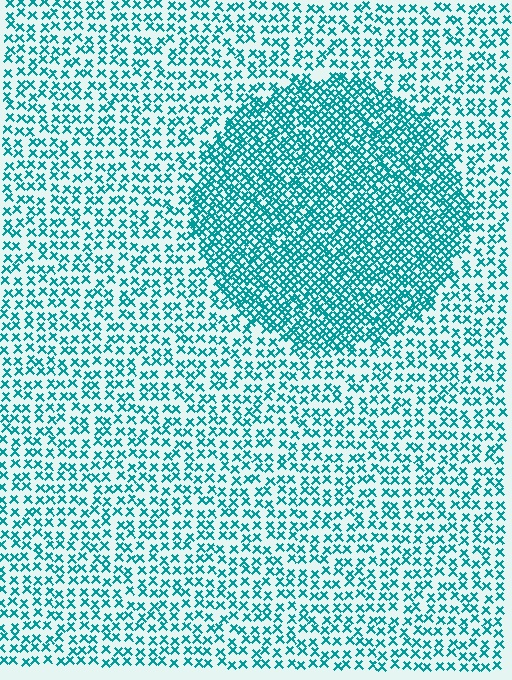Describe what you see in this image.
The image contains small teal elements arranged at two different densities. A circle-shaped region is visible where the elements are more densely packed than the surrounding area.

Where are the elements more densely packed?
The elements are more densely packed inside the circle boundary.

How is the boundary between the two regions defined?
The boundary is defined by a change in element density (approximately 2.1x ratio). All elements are the same color, size, and shape.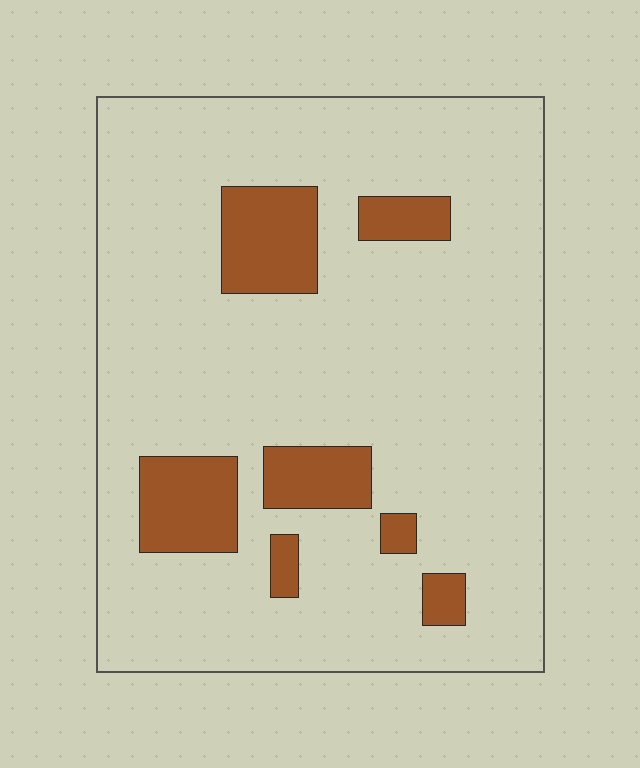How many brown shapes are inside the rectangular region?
7.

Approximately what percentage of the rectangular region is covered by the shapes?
Approximately 15%.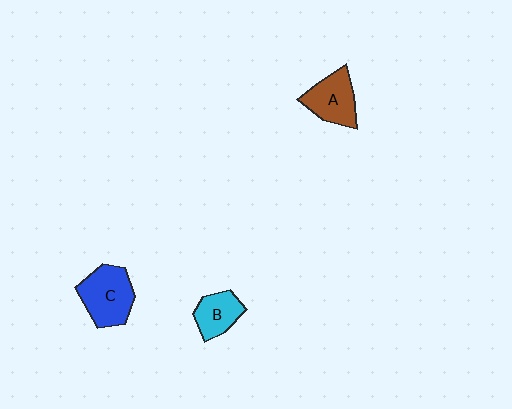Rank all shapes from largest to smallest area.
From largest to smallest: C (blue), A (brown), B (cyan).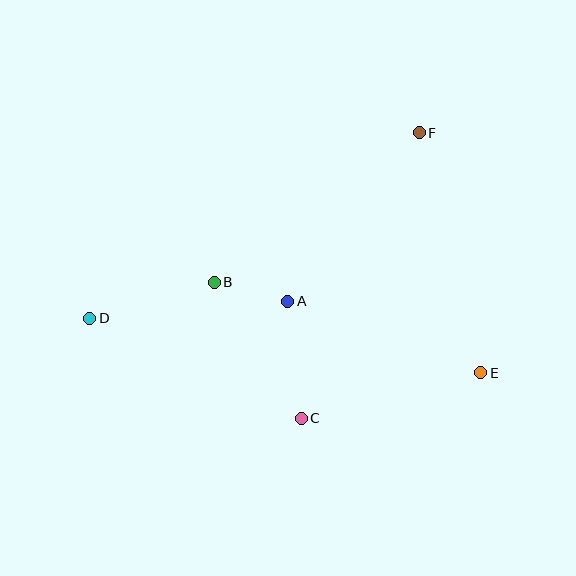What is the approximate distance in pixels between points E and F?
The distance between E and F is approximately 248 pixels.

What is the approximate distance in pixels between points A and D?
The distance between A and D is approximately 198 pixels.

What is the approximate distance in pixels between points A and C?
The distance between A and C is approximately 118 pixels.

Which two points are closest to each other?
Points A and B are closest to each other.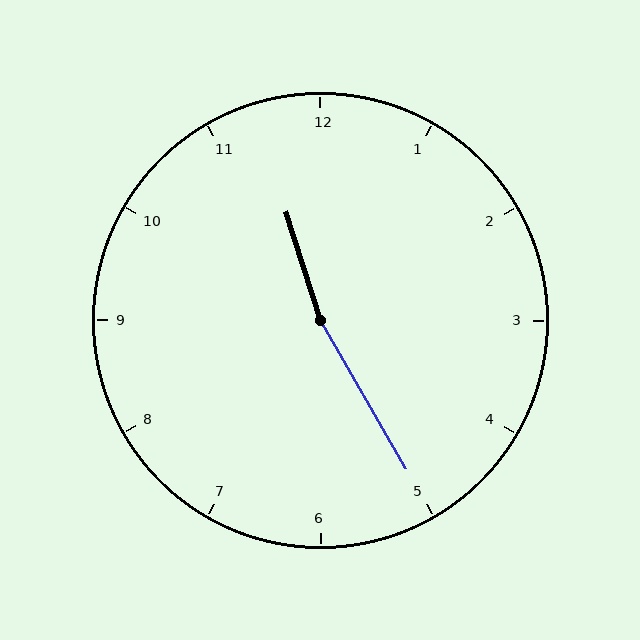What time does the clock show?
11:25.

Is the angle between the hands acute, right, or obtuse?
It is obtuse.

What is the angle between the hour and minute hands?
Approximately 168 degrees.